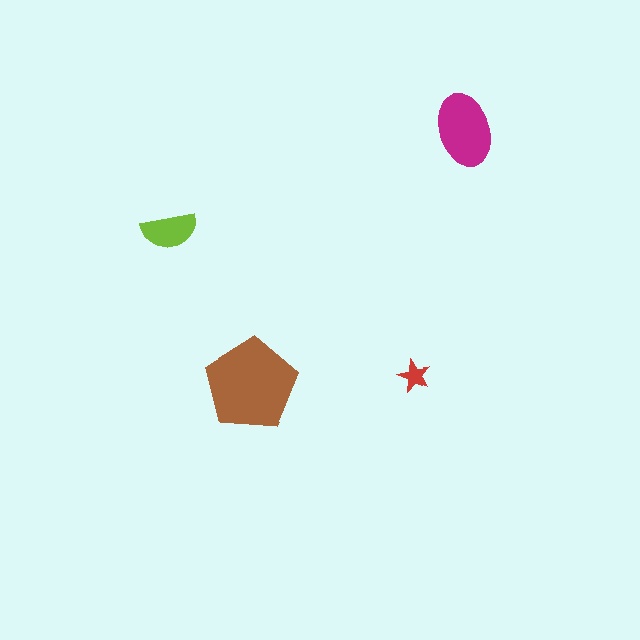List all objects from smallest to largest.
The red star, the lime semicircle, the magenta ellipse, the brown pentagon.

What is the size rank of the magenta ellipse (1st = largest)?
2nd.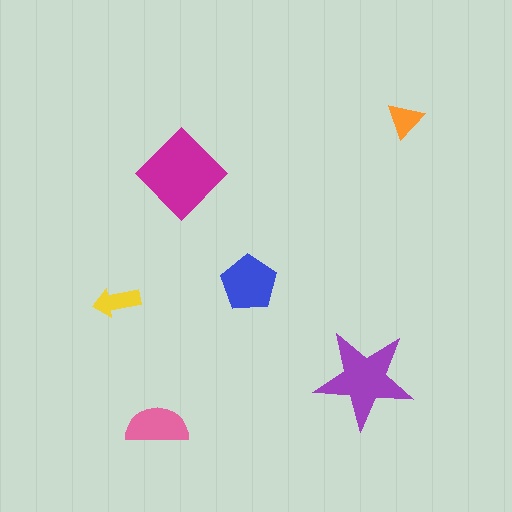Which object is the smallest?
The orange triangle.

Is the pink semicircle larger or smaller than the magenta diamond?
Smaller.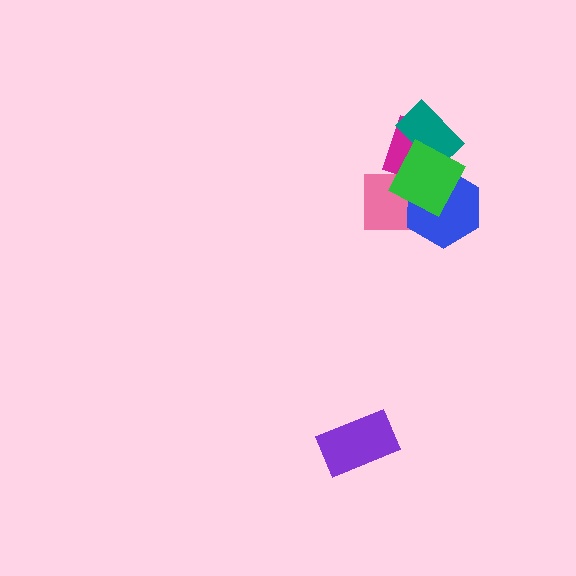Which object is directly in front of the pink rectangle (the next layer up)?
The blue hexagon is directly in front of the pink rectangle.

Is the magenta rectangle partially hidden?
Yes, it is partially covered by another shape.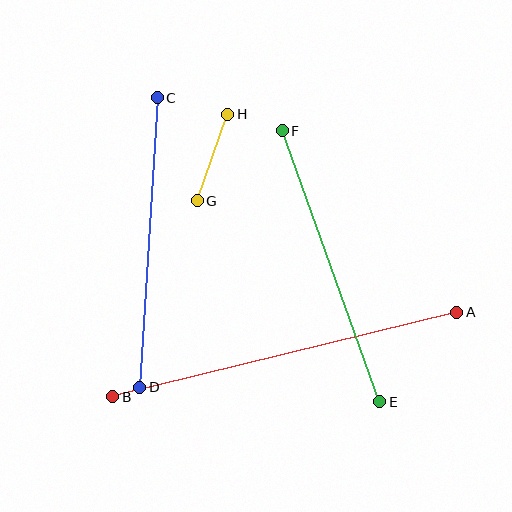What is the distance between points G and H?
The distance is approximately 92 pixels.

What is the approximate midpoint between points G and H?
The midpoint is at approximately (213, 158) pixels.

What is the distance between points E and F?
The distance is approximately 288 pixels.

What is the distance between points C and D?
The distance is approximately 290 pixels.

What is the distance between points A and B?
The distance is approximately 354 pixels.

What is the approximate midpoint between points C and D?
The midpoint is at approximately (148, 243) pixels.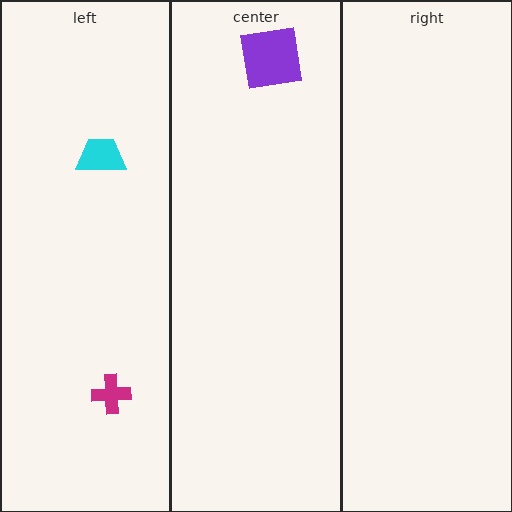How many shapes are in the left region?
2.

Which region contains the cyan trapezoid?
The left region.